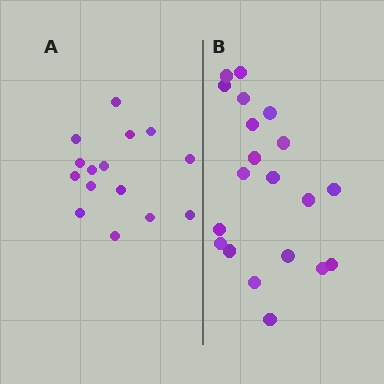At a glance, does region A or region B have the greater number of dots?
Region B (the right region) has more dots.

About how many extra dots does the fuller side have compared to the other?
Region B has about 5 more dots than region A.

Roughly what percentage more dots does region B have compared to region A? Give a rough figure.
About 35% more.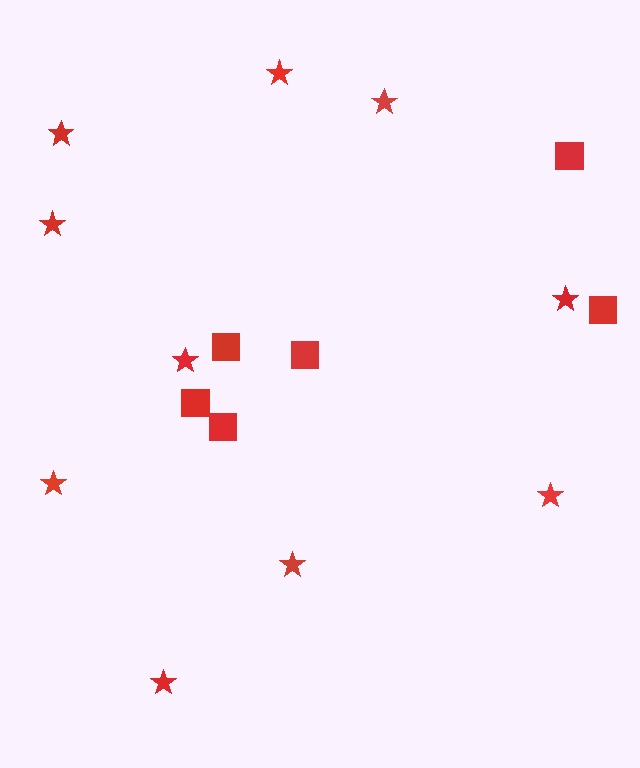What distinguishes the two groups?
There are 2 groups: one group of squares (6) and one group of stars (10).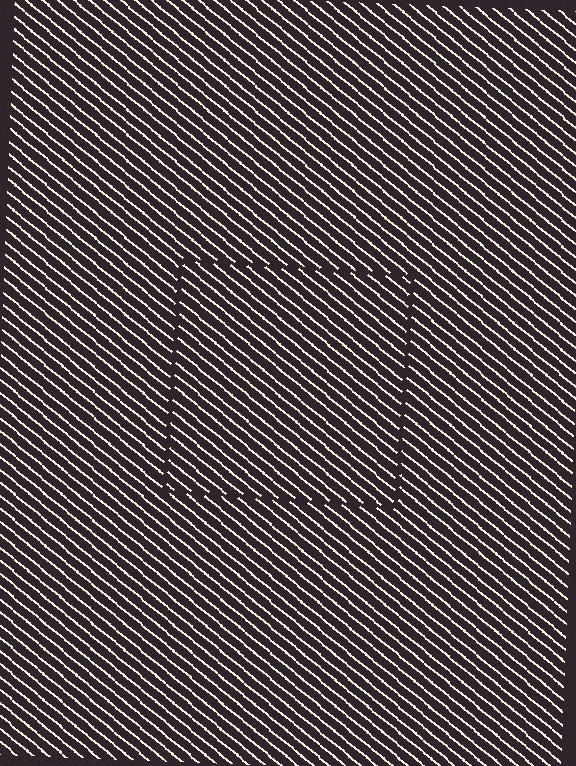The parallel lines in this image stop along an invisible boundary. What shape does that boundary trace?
An illusory square. The interior of the shape contains the same grating, shifted by half a period — the contour is defined by the phase discontinuity where line-ends from the inner and outer gratings abut.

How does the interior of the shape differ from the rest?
The interior of the shape contains the same grating, shifted by half a period — the contour is defined by the phase discontinuity where line-ends from the inner and outer gratings abut.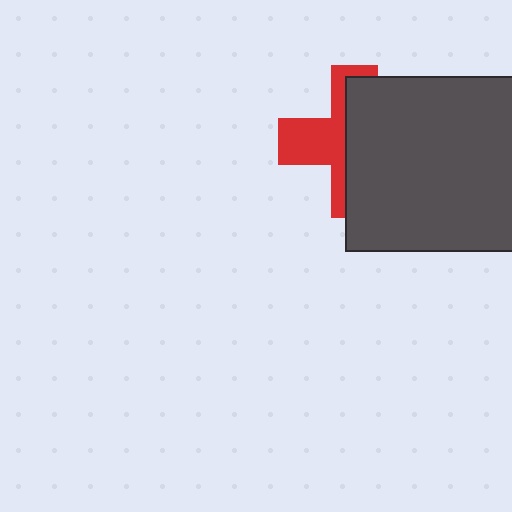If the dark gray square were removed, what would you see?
You would see the complete red cross.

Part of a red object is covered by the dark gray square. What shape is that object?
It is a cross.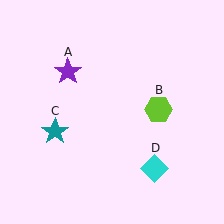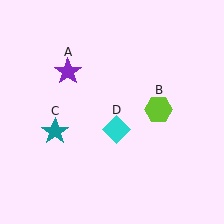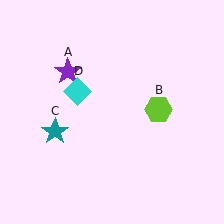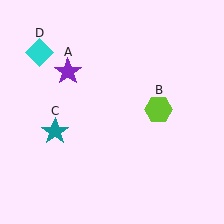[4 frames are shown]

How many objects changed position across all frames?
1 object changed position: cyan diamond (object D).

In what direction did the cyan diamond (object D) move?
The cyan diamond (object D) moved up and to the left.